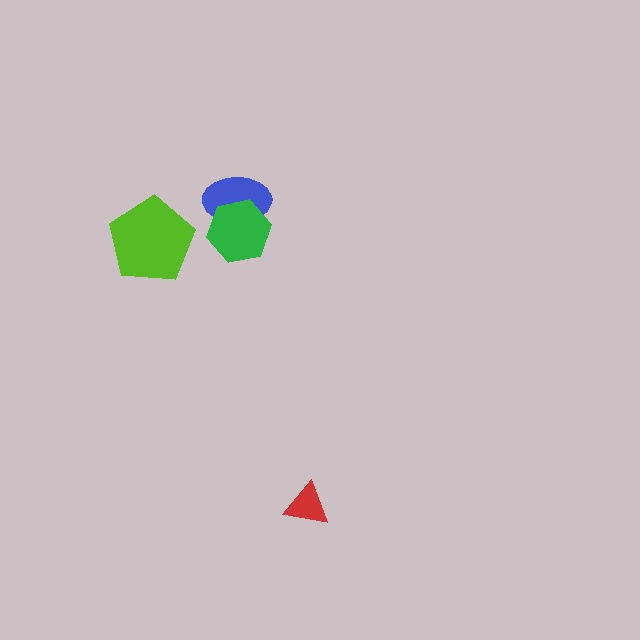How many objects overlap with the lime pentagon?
0 objects overlap with the lime pentagon.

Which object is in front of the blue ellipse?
The green hexagon is in front of the blue ellipse.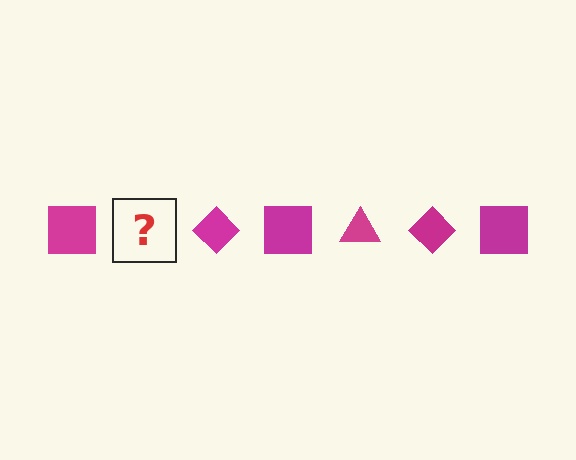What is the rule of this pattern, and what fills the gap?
The rule is that the pattern cycles through square, triangle, diamond shapes in magenta. The gap should be filled with a magenta triangle.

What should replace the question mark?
The question mark should be replaced with a magenta triangle.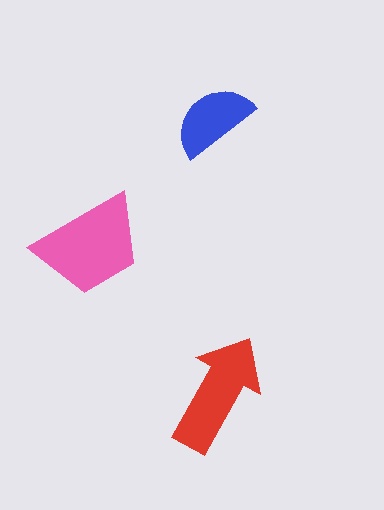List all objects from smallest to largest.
The blue semicircle, the red arrow, the pink trapezoid.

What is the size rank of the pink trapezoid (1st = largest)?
1st.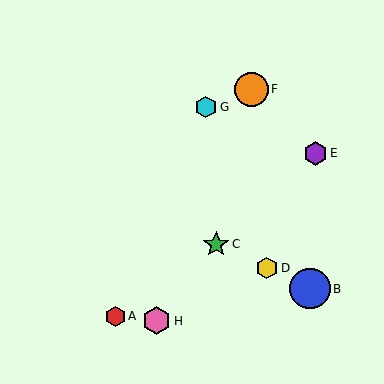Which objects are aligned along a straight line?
Objects B, C, D are aligned along a straight line.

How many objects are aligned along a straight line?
3 objects (B, C, D) are aligned along a straight line.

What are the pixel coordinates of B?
Object B is at (310, 289).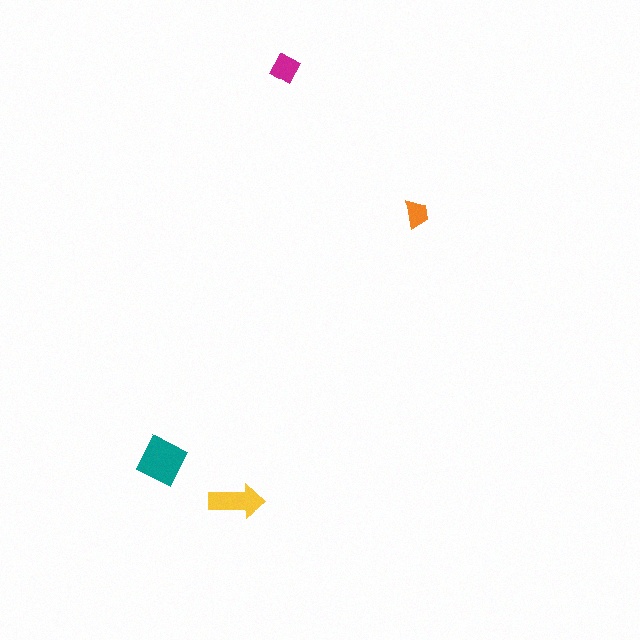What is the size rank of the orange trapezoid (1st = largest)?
4th.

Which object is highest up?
The magenta diamond is topmost.